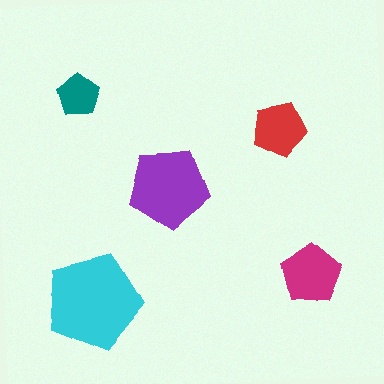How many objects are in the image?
There are 5 objects in the image.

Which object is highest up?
The teal pentagon is topmost.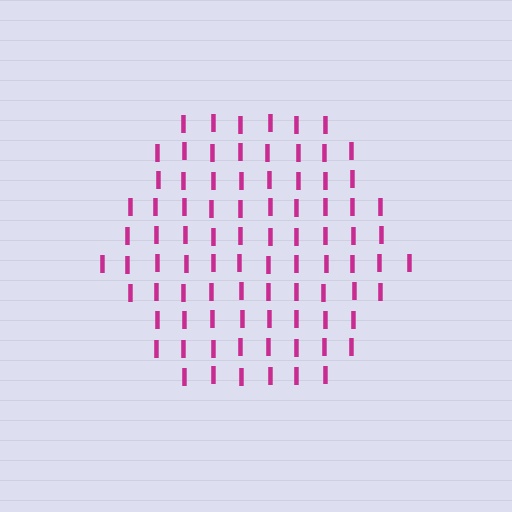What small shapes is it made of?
It is made of small letter I's.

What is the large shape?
The large shape is a hexagon.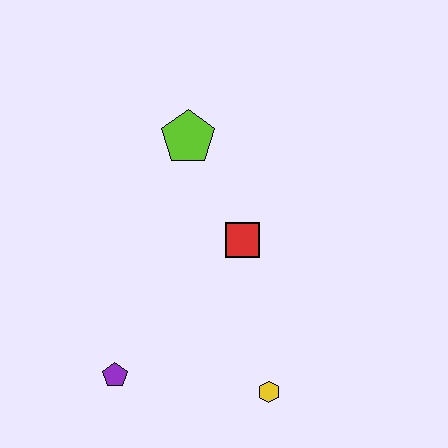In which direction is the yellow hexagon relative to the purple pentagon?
The yellow hexagon is to the right of the purple pentagon.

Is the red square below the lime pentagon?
Yes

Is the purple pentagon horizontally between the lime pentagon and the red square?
No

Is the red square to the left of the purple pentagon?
No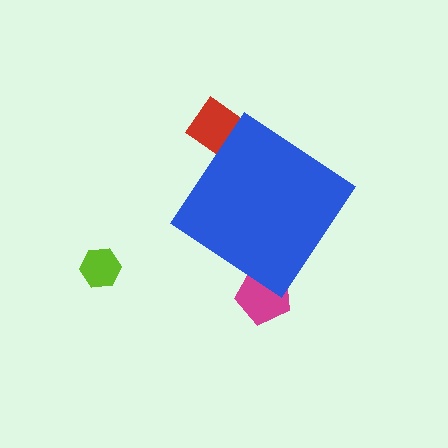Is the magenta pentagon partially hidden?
Yes, the magenta pentagon is partially hidden behind the blue diamond.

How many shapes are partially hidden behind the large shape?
2 shapes are partially hidden.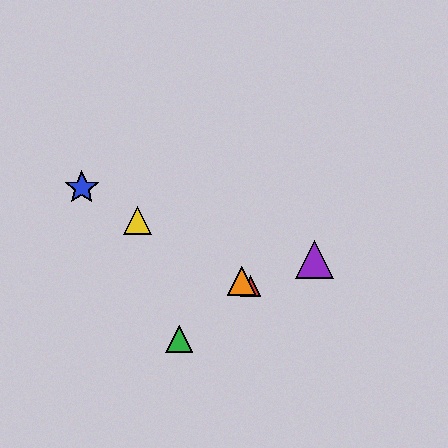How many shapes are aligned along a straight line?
4 shapes (the red triangle, the blue star, the yellow triangle, the orange triangle) are aligned along a straight line.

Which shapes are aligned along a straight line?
The red triangle, the blue star, the yellow triangle, the orange triangle are aligned along a straight line.